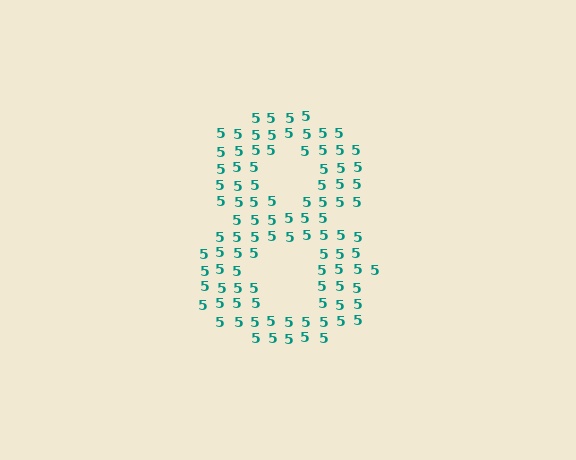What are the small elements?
The small elements are digit 5's.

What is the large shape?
The large shape is the digit 8.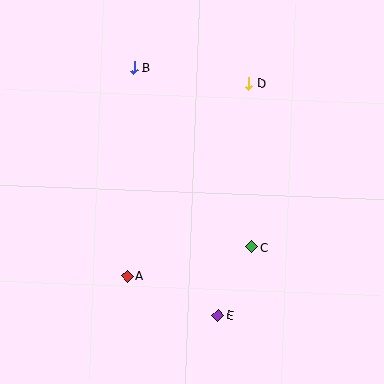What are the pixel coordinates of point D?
Point D is at (249, 84).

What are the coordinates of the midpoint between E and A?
The midpoint between E and A is at (173, 296).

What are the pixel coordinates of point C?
Point C is at (252, 247).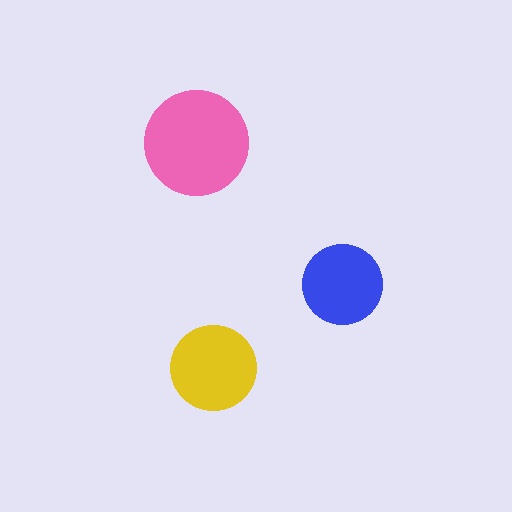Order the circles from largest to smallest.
the pink one, the yellow one, the blue one.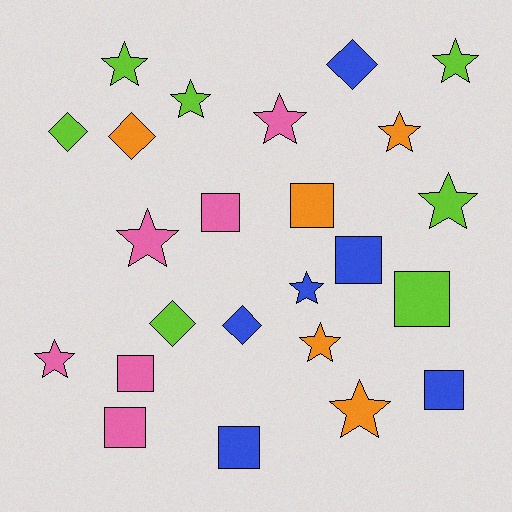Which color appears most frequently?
Lime, with 7 objects.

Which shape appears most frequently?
Star, with 11 objects.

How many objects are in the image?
There are 24 objects.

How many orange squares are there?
There is 1 orange square.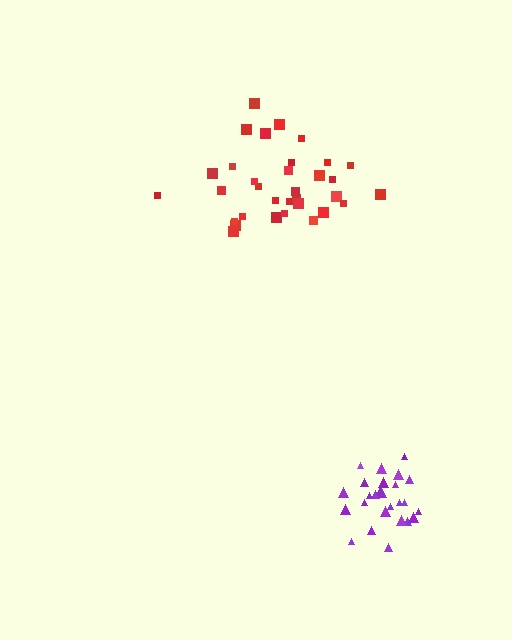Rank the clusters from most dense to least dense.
purple, red.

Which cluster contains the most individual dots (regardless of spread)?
Red (33).